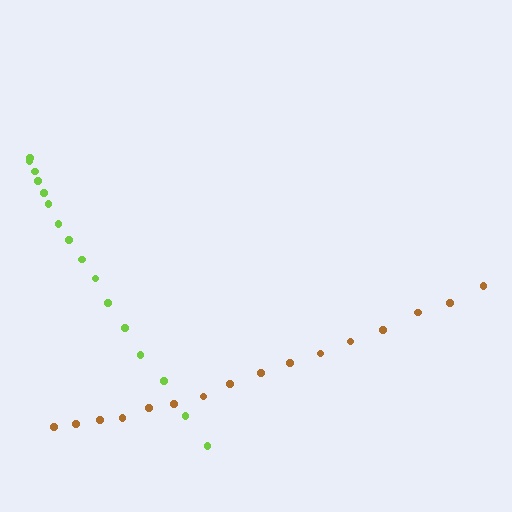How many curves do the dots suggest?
There are 2 distinct paths.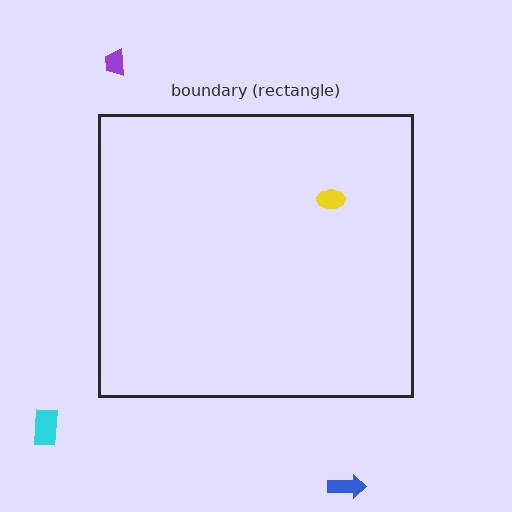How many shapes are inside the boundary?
1 inside, 3 outside.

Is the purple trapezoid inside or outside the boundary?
Outside.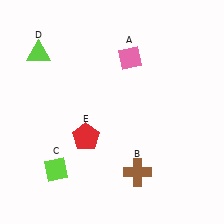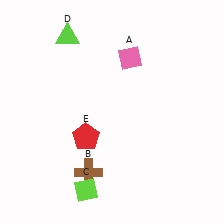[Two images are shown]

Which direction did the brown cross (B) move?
The brown cross (B) moved left.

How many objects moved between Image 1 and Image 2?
3 objects moved between the two images.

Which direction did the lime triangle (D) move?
The lime triangle (D) moved right.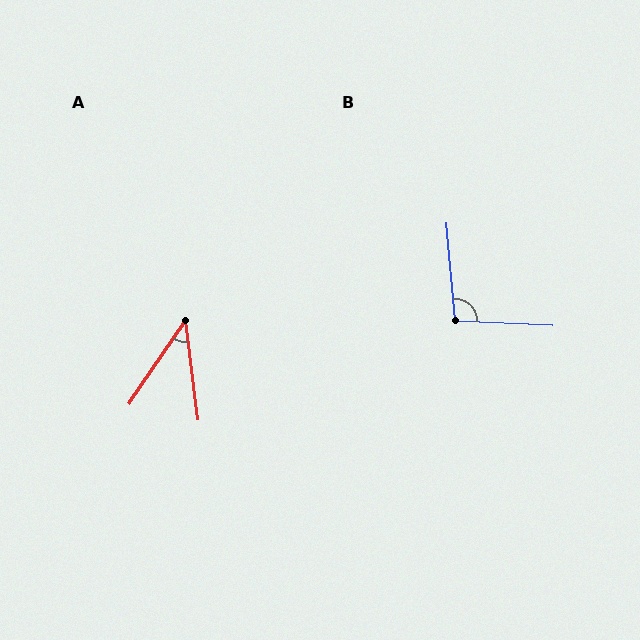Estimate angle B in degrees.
Approximately 98 degrees.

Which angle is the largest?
B, at approximately 98 degrees.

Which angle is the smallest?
A, at approximately 41 degrees.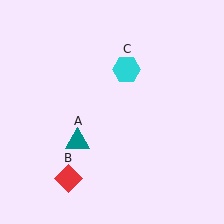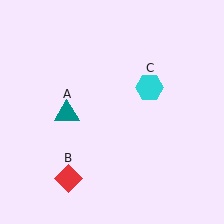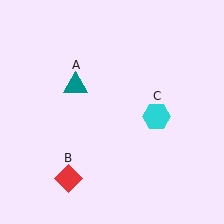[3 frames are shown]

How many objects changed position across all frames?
2 objects changed position: teal triangle (object A), cyan hexagon (object C).